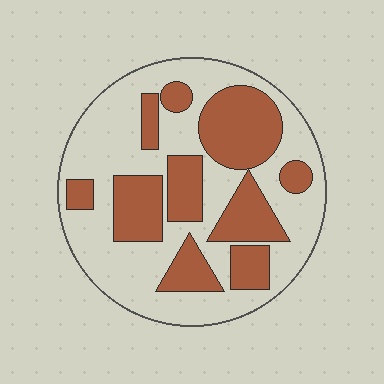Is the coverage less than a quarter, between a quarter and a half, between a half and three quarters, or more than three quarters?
Between a quarter and a half.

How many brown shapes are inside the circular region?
10.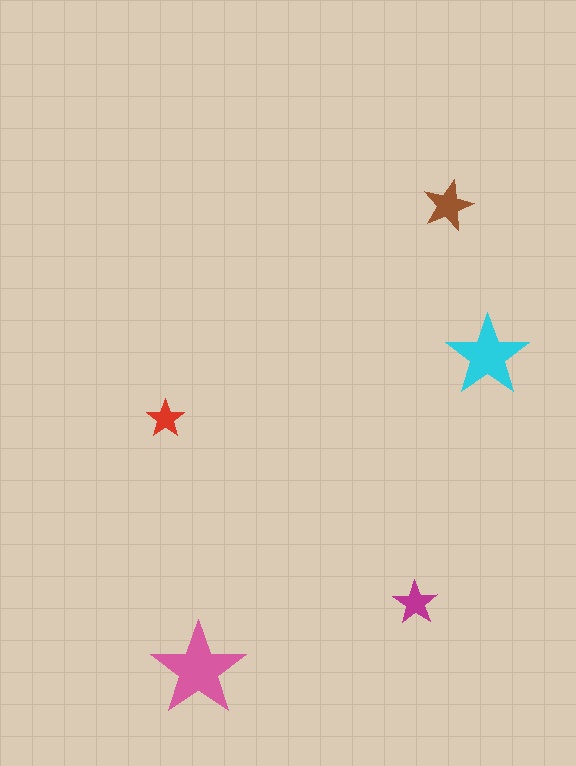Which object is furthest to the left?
The red star is leftmost.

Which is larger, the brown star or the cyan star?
The cyan one.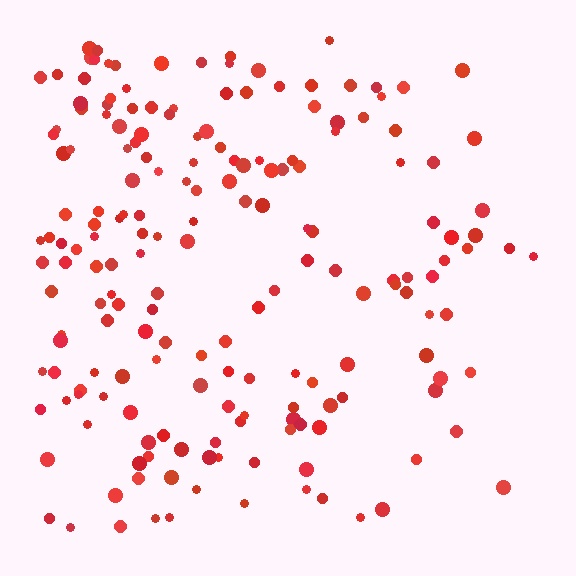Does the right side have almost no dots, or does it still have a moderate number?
Still a moderate number, just noticeably fewer than the left.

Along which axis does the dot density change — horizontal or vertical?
Horizontal.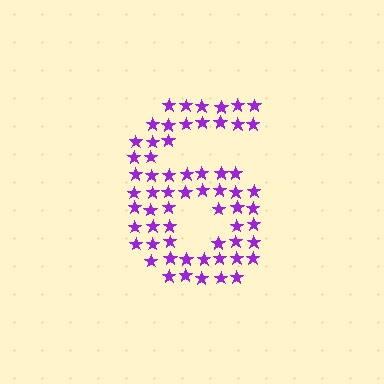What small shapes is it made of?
It is made of small stars.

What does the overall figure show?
The overall figure shows the digit 6.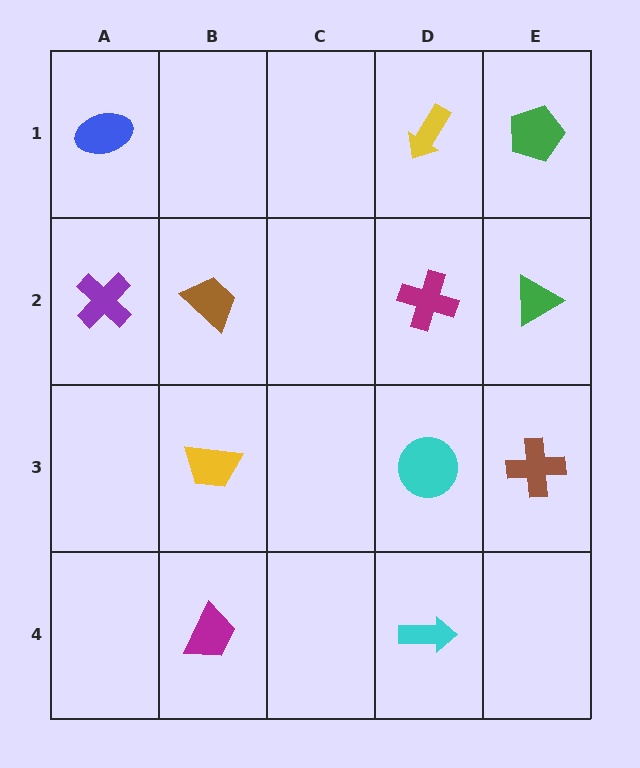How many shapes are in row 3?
3 shapes.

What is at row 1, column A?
A blue ellipse.